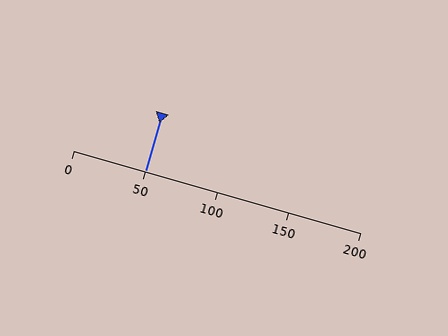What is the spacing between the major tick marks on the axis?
The major ticks are spaced 50 apart.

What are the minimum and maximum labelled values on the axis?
The axis runs from 0 to 200.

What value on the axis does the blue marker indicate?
The marker indicates approximately 50.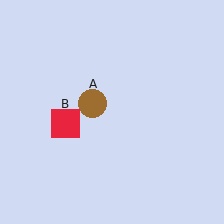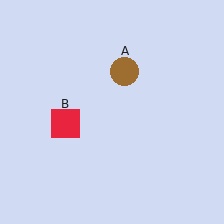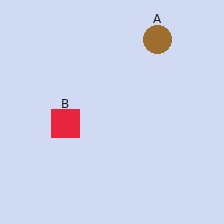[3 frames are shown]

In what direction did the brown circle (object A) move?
The brown circle (object A) moved up and to the right.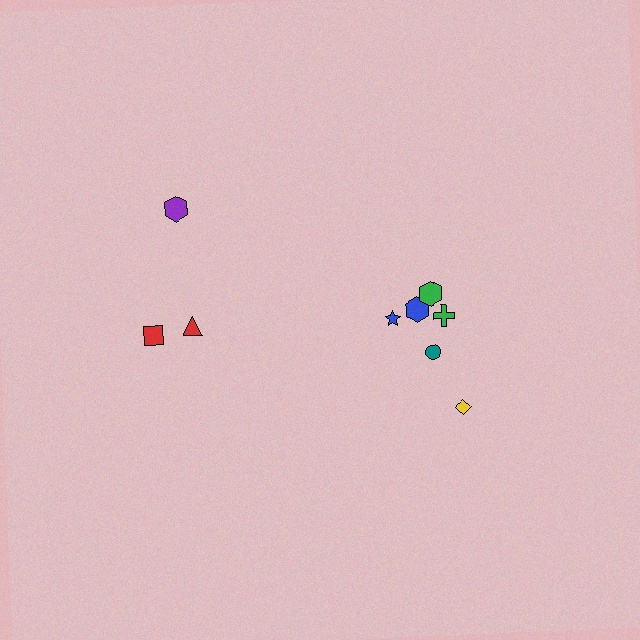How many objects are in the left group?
There are 3 objects.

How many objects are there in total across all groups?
There are 9 objects.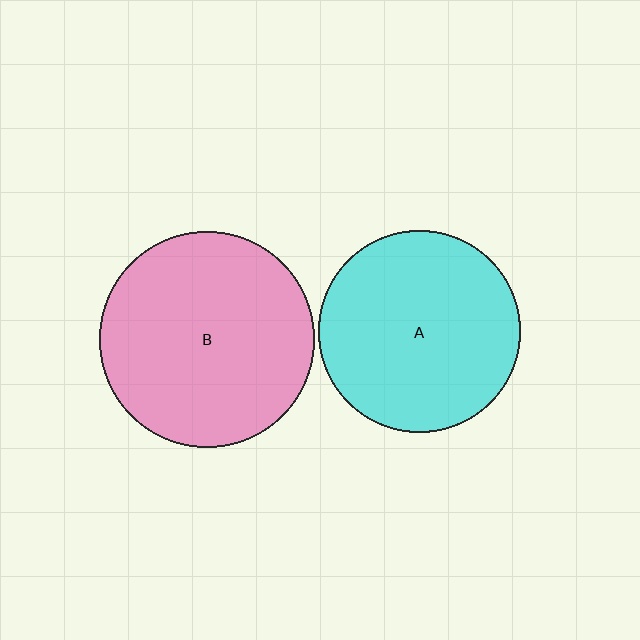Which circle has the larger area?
Circle B (pink).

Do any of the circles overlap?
No, none of the circles overlap.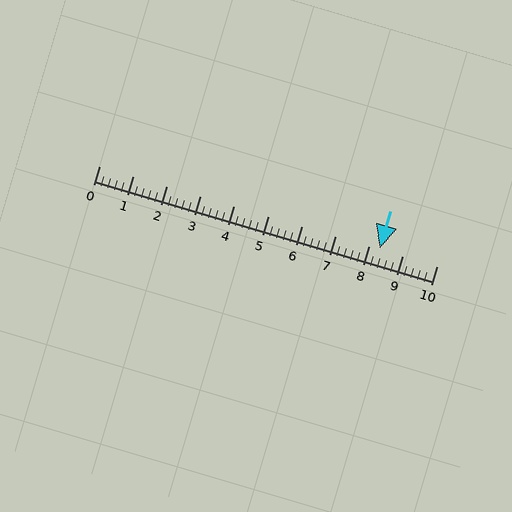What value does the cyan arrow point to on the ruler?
The cyan arrow points to approximately 8.3.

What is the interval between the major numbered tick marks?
The major tick marks are spaced 1 units apart.